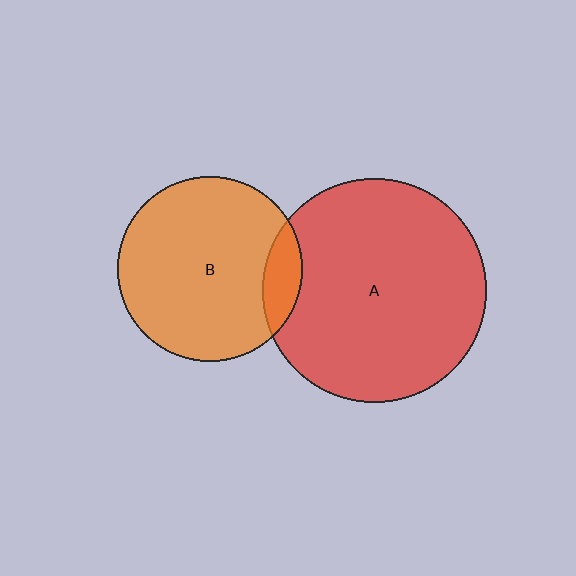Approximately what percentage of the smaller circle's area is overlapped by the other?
Approximately 10%.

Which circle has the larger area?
Circle A (red).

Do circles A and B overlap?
Yes.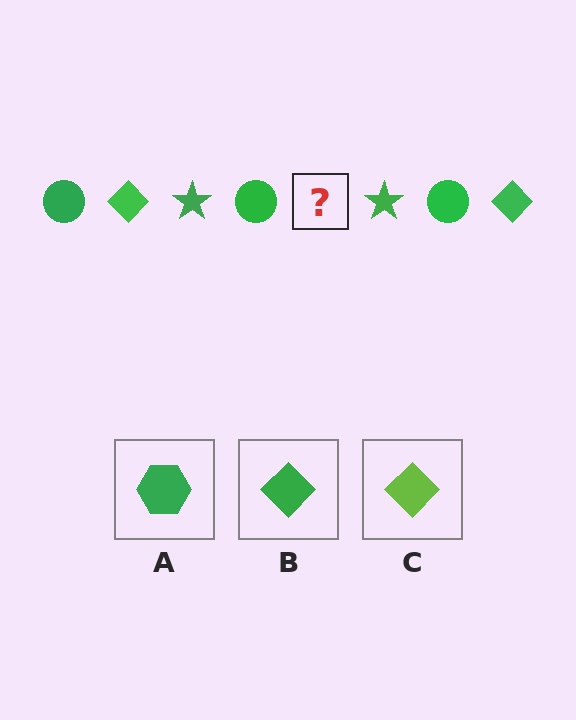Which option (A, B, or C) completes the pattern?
B.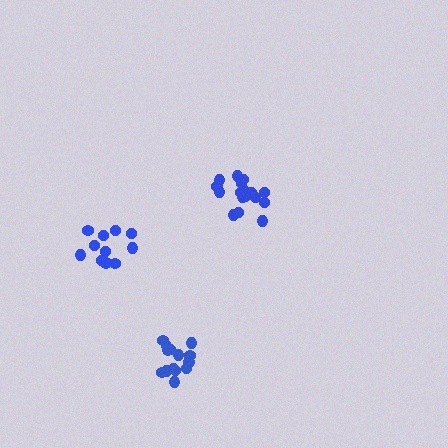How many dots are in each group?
Group 1: 11 dots, Group 2: 17 dots, Group 3: 14 dots (42 total).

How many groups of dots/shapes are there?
There are 3 groups.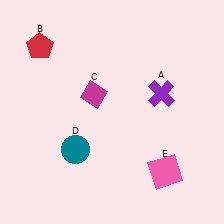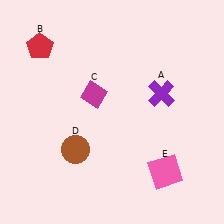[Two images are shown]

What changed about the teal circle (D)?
In Image 1, D is teal. In Image 2, it changed to brown.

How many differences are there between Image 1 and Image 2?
There is 1 difference between the two images.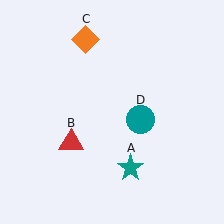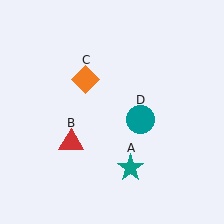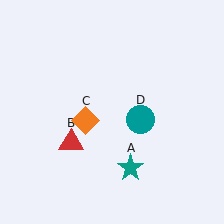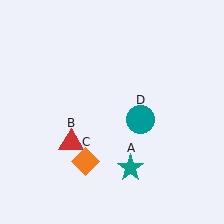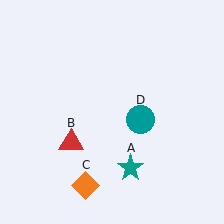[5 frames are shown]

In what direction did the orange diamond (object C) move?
The orange diamond (object C) moved down.